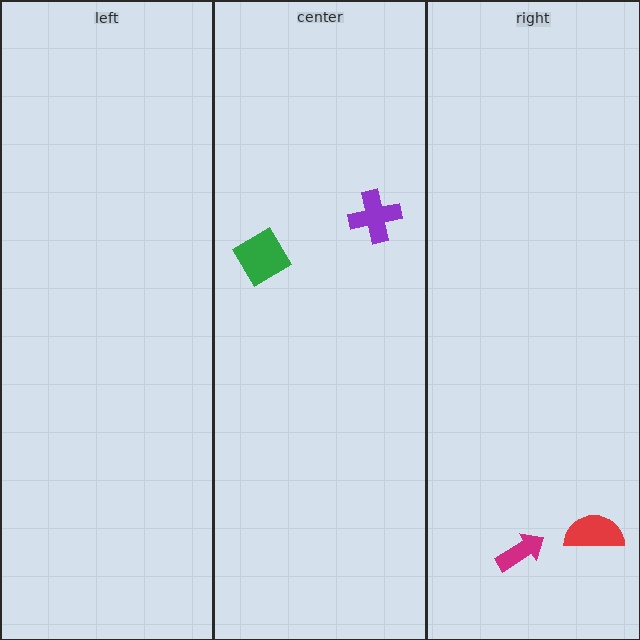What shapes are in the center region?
The purple cross, the green diamond.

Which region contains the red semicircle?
The right region.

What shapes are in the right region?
The red semicircle, the magenta arrow.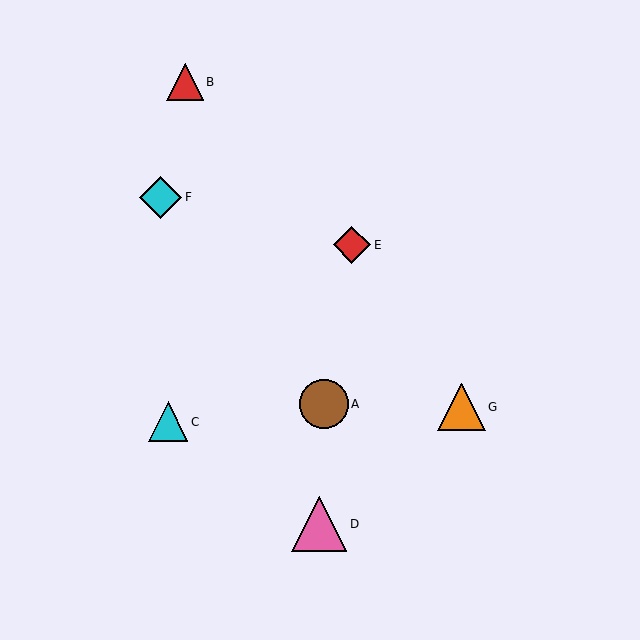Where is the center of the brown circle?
The center of the brown circle is at (324, 404).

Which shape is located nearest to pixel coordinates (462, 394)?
The orange triangle (labeled G) at (462, 407) is nearest to that location.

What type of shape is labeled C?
Shape C is a cyan triangle.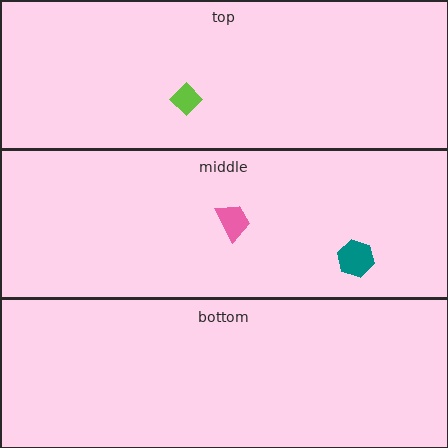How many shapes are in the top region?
1.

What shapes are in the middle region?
The teal hexagon, the pink trapezoid.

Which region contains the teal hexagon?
The middle region.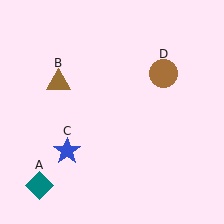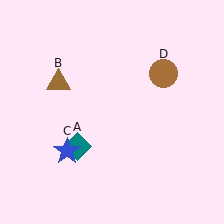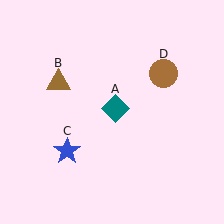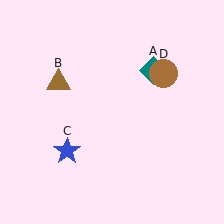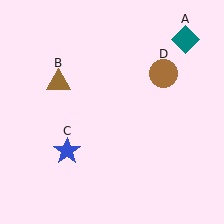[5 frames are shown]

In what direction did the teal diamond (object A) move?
The teal diamond (object A) moved up and to the right.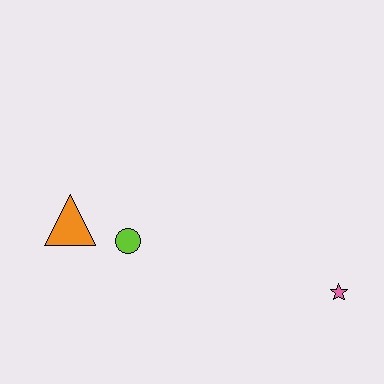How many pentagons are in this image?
There are no pentagons.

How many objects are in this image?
There are 3 objects.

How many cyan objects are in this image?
There are no cyan objects.